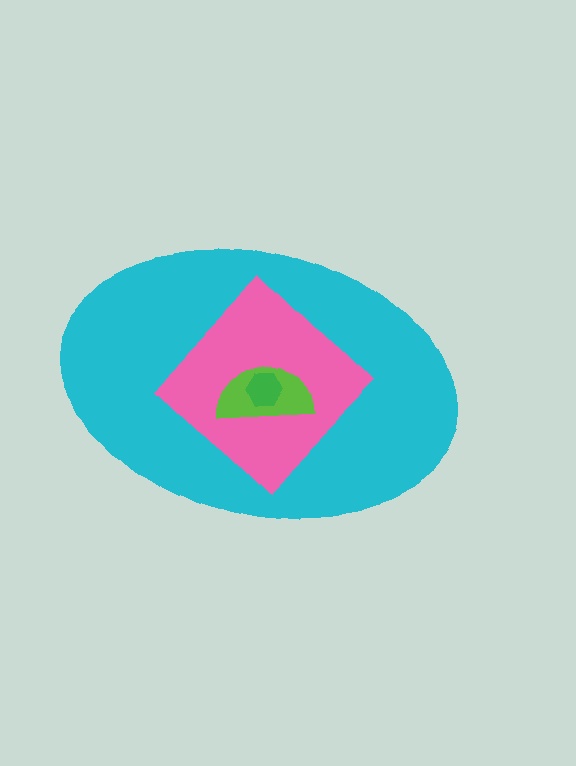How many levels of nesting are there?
4.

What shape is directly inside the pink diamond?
The lime semicircle.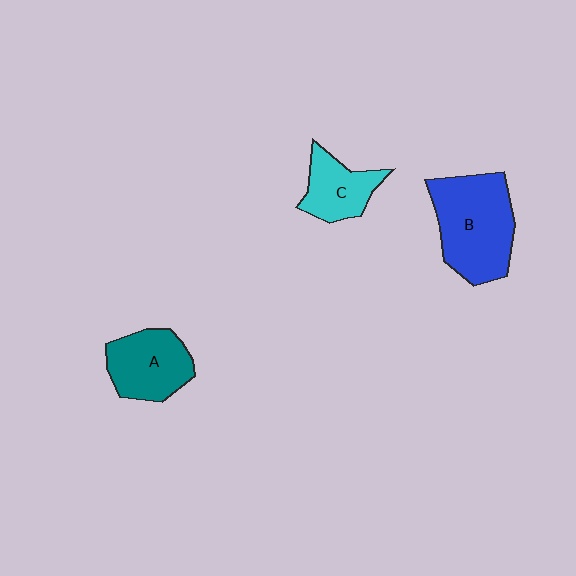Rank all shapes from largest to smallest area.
From largest to smallest: B (blue), A (teal), C (cyan).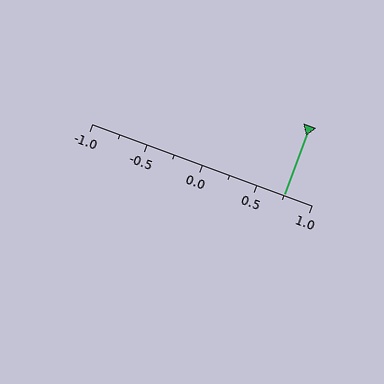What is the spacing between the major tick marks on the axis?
The major ticks are spaced 0.5 apart.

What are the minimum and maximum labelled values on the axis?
The axis runs from -1.0 to 1.0.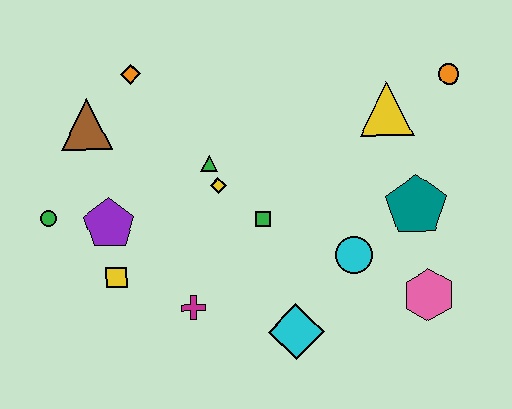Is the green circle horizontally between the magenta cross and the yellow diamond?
No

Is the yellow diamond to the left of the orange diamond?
No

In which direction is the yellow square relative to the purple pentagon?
The yellow square is below the purple pentagon.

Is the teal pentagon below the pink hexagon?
No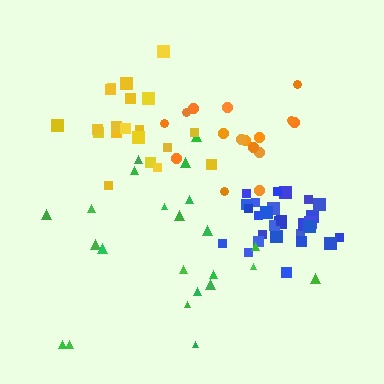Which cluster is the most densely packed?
Blue.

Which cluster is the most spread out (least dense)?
Green.